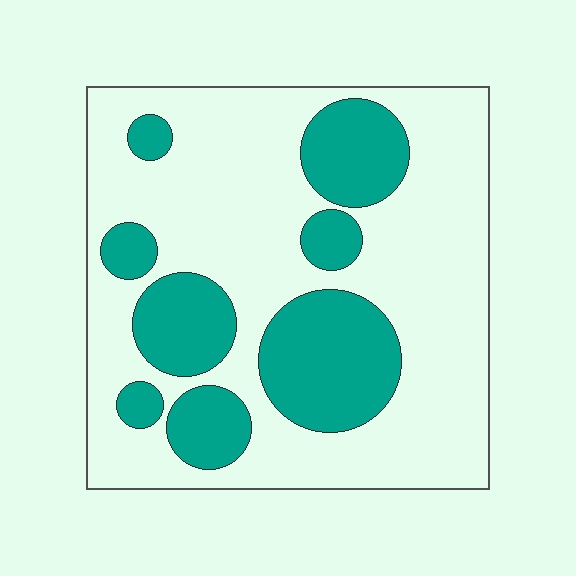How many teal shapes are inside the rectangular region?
8.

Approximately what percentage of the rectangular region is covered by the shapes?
Approximately 30%.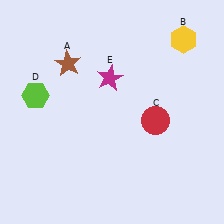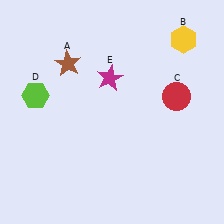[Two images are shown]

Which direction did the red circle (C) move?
The red circle (C) moved up.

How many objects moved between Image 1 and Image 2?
1 object moved between the two images.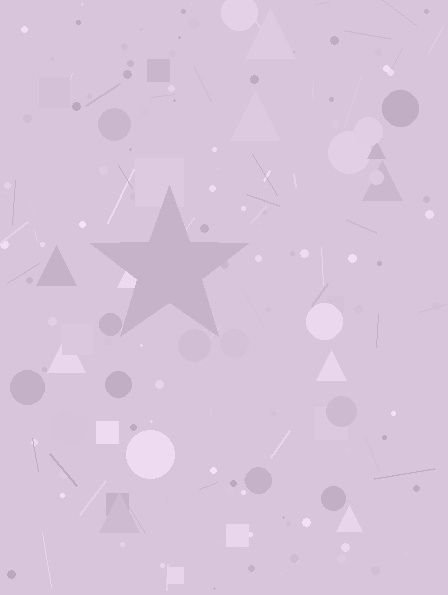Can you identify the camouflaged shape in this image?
The camouflaged shape is a star.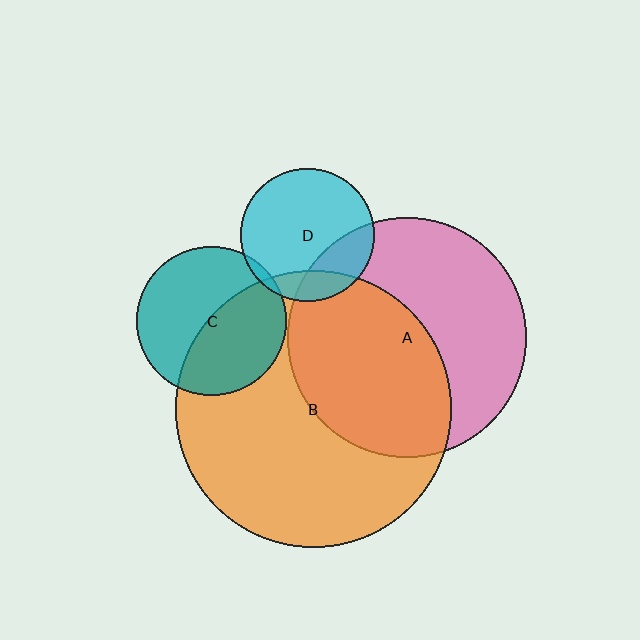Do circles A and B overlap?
Yes.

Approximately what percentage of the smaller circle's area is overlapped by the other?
Approximately 50%.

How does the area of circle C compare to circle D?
Approximately 1.3 times.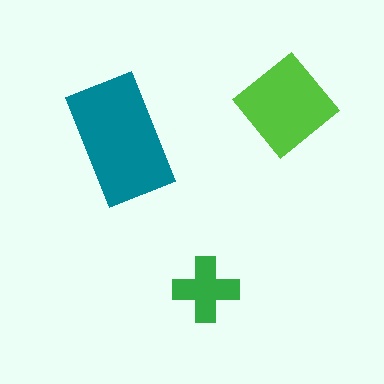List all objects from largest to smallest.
The teal rectangle, the lime diamond, the green cross.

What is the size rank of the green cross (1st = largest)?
3rd.